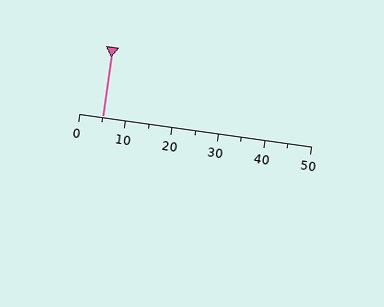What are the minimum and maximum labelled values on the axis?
The axis runs from 0 to 50.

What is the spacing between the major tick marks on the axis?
The major ticks are spaced 10 apart.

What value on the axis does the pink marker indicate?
The marker indicates approximately 5.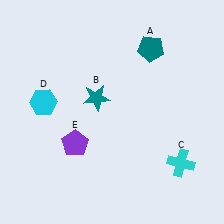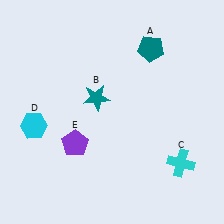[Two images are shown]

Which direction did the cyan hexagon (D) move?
The cyan hexagon (D) moved down.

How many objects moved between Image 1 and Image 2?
1 object moved between the two images.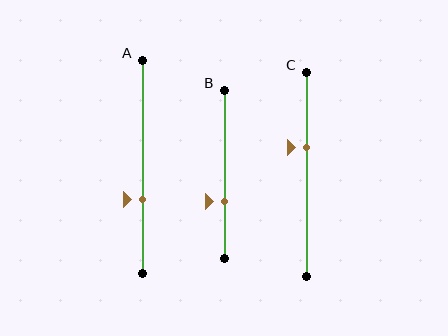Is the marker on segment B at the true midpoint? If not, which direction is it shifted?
No, the marker on segment B is shifted downward by about 16% of the segment length.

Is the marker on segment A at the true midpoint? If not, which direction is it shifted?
No, the marker on segment A is shifted downward by about 15% of the segment length.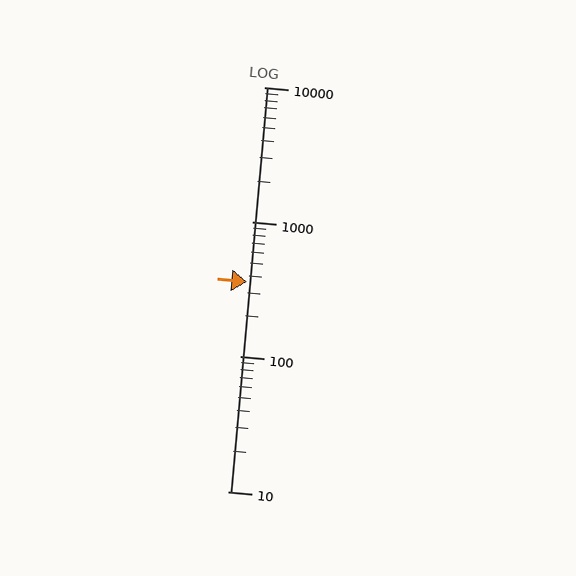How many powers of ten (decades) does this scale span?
The scale spans 3 decades, from 10 to 10000.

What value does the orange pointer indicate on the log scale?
The pointer indicates approximately 360.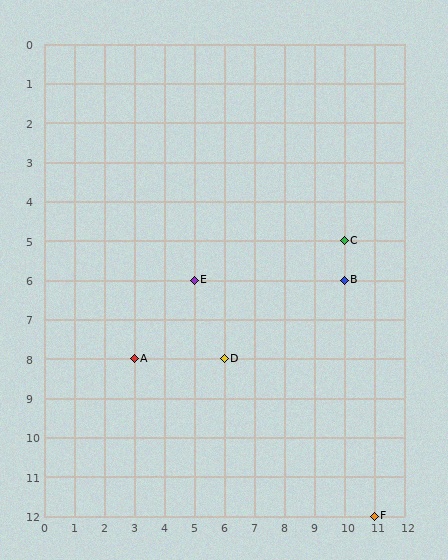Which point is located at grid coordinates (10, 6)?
Point B is at (10, 6).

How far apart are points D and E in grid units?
Points D and E are 1 column and 2 rows apart (about 2.2 grid units diagonally).